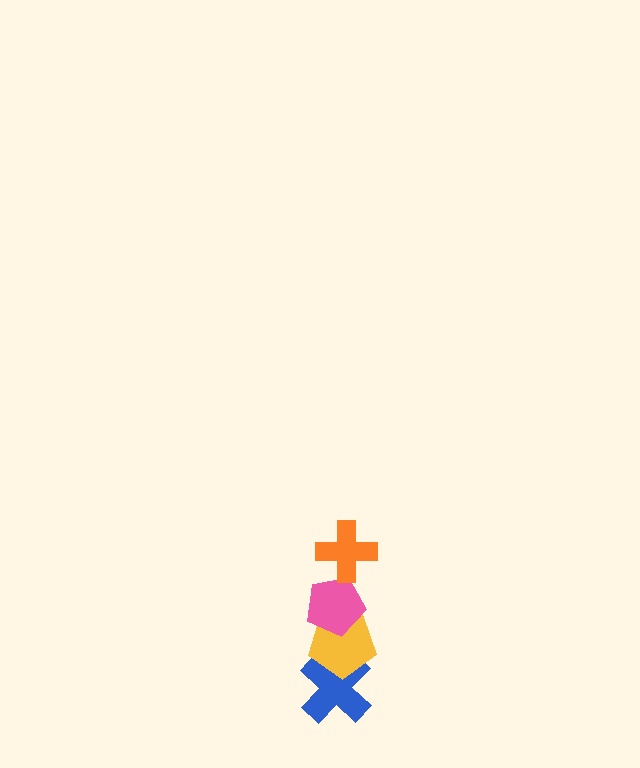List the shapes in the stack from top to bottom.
From top to bottom: the orange cross, the pink pentagon, the yellow pentagon, the blue cross.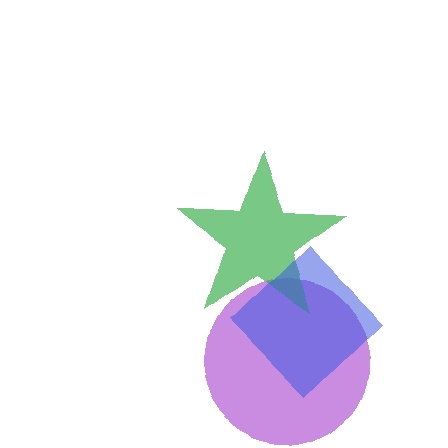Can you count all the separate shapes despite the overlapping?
Yes, there are 3 separate shapes.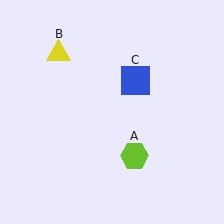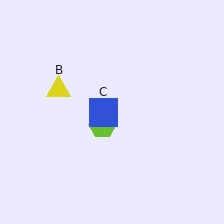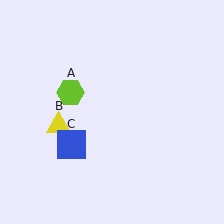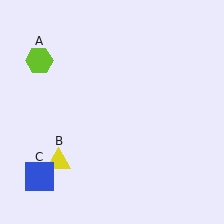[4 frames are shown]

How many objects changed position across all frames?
3 objects changed position: lime hexagon (object A), yellow triangle (object B), blue square (object C).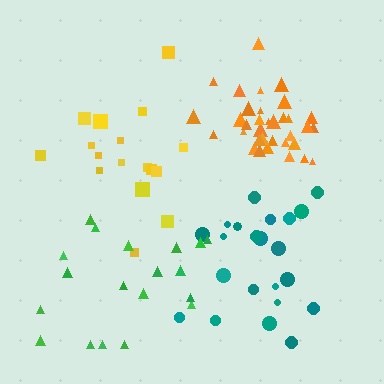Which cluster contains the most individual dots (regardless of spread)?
Orange (34).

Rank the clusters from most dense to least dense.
orange, teal, green, yellow.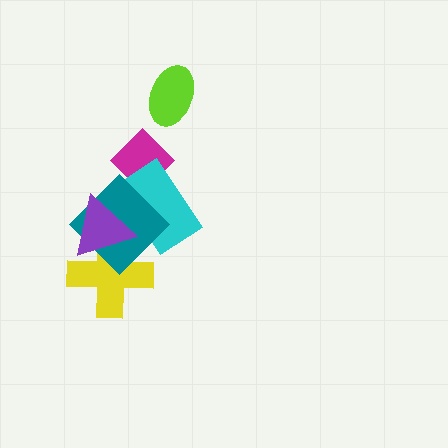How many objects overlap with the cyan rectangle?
3 objects overlap with the cyan rectangle.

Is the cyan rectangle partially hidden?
Yes, it is partially covered by another shape.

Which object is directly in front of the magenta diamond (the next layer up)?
The cyan rectangle is directly in front of the magenta diamond.